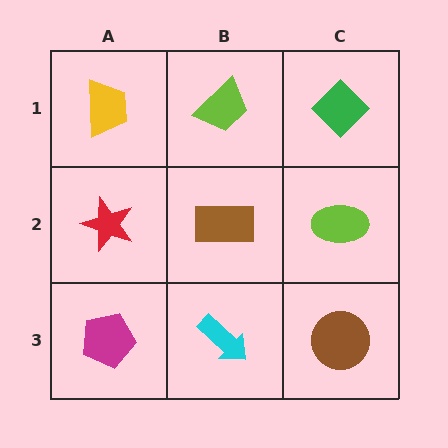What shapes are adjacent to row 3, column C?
A lime ellipse (row 2, column C), a cyan arrow (row 3, column B).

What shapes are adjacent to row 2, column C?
A green diamond (row 1, column C), a brown circle (row 3, column C), a brown rectangle (row 2, column B).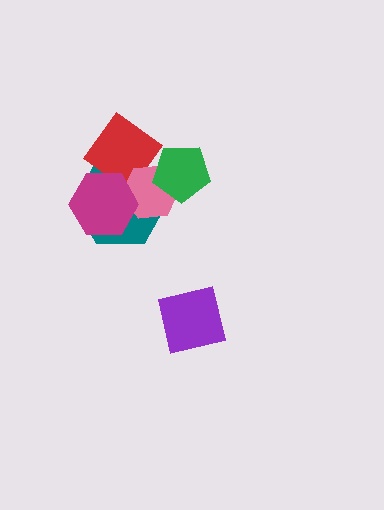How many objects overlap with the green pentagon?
2 objects overlap with the green pentagon.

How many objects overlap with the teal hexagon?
4 objects overlap with the teal hexagon.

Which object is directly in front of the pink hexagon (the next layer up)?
The magenta hexagon is directly in front of the pink hexagon.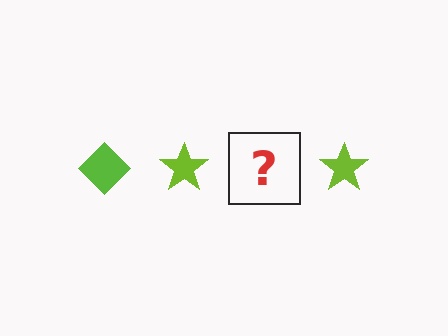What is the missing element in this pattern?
The missing element is a lime diamond.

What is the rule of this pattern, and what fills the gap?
The rule is that the pattern cycles through diamond, star shapes in lime. The gap should be filled with a lime diamond.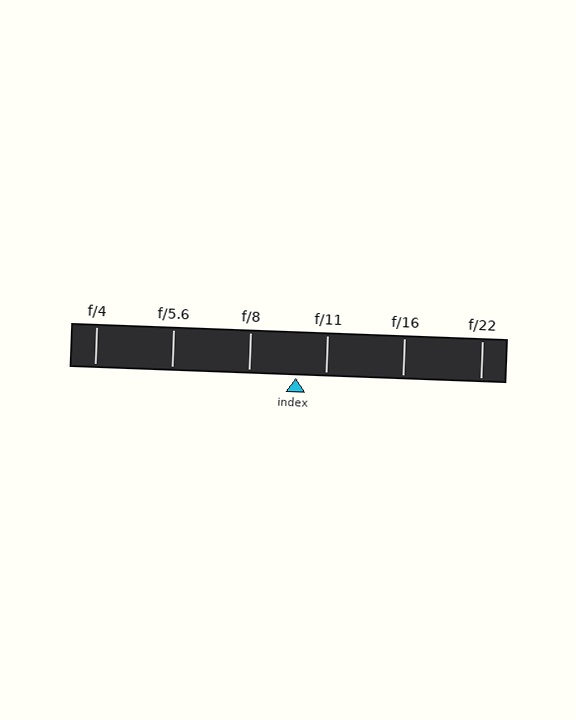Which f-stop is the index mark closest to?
The index mark is closest to f/11.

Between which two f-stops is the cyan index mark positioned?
The index mark is between f/8 and f/11.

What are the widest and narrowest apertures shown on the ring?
The widest aperture shown is f/4 and the narrowest is f/22.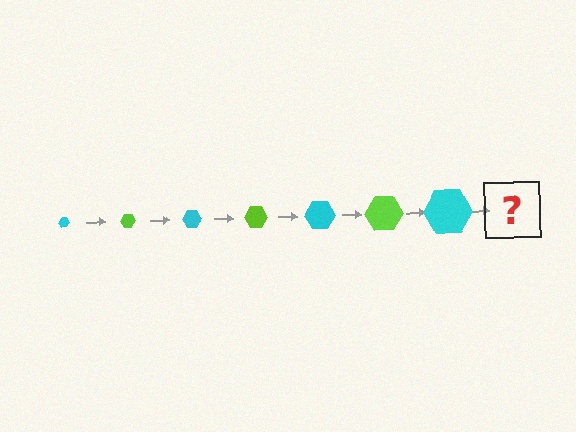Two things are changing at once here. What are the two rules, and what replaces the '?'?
The two rules are that the hexagon grows larger each step and the color cycles through cyan and lime. The '?' should be a lime hexagon, larger than the previous one.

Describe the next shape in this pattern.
It should be a lime hexagon, larger than the previous one.